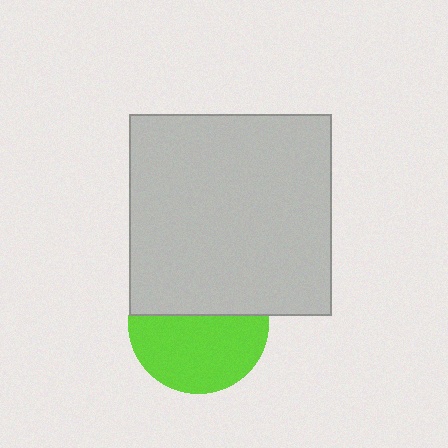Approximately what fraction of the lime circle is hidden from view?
Roughly 43% of the lime circle is hidden behind the light gray square.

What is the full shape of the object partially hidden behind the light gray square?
The partially hidden object is a lime circle.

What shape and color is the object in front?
The object in front is a light gray square.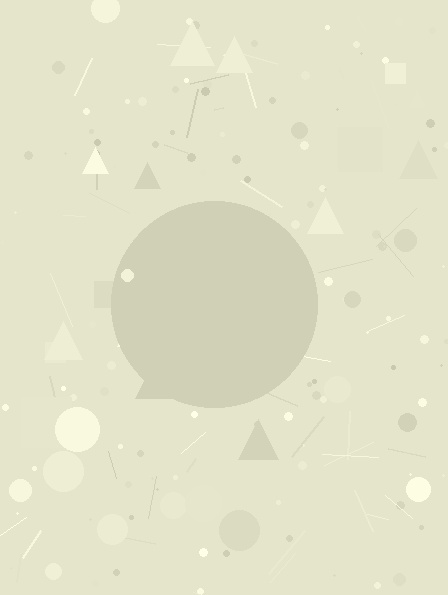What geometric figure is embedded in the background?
A circle is embedded in the background.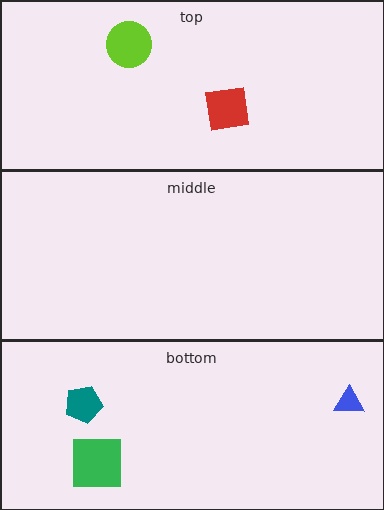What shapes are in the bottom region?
The blue triangle, the green square, the teal pentagon.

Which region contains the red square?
The top region.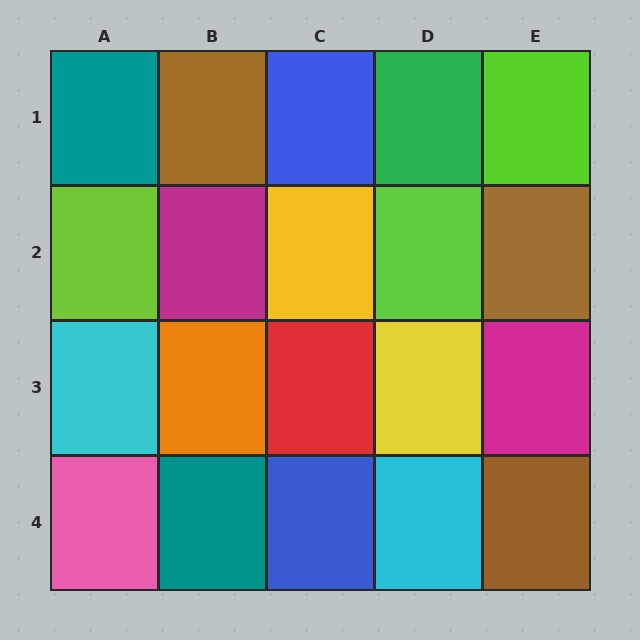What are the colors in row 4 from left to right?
Pink, teal, blue, cyan, brown.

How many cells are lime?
3 cells are lime.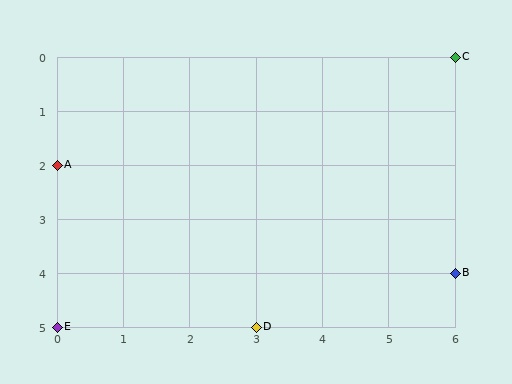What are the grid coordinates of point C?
Point C is at grid coordinates (6, 0).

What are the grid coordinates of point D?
Point D is at grid coordinates (3, 5).